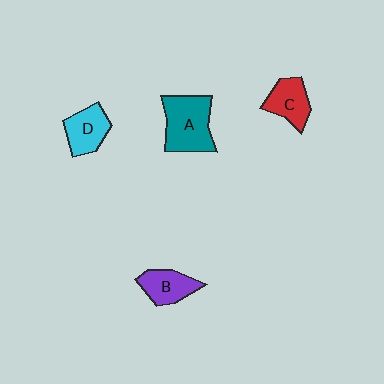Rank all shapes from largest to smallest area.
From largest to smallest: A (teal), D (cyan), C (red), B (purple).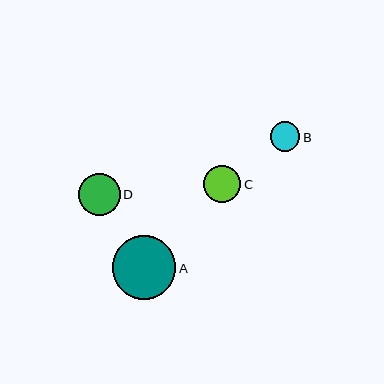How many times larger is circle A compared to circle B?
Circle A is approximately 2.1 times the size of circle B.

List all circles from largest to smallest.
From largest to smallest: A, D, C, B.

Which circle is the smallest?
Circle B is the smallest with a size of approximately 30 pixels.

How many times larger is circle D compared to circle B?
Circle D is approximately 1.4 times the size of circle B.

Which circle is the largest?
Circle A is the largest with a size of approximately 63 pixels.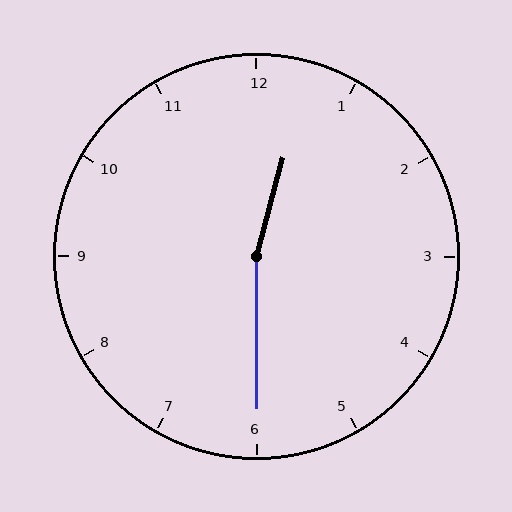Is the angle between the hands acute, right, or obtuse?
It is obtuse.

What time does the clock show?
12:30.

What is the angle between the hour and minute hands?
Approximately 165 degrees.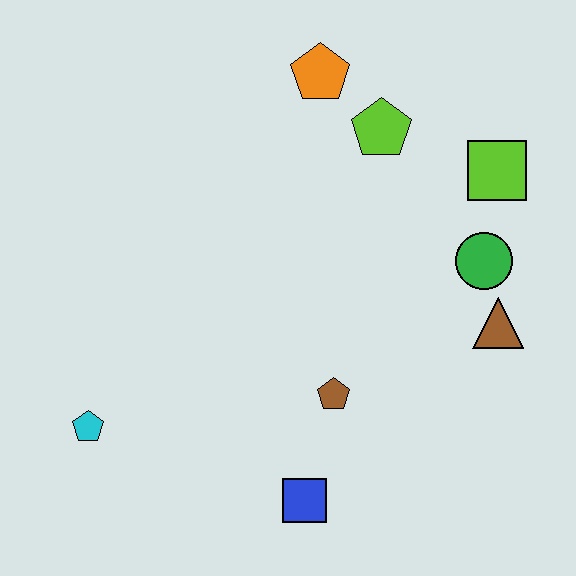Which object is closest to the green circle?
The brown triangle is closest to the green circle.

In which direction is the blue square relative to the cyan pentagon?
The blue square is to the right of the cyan pentagon.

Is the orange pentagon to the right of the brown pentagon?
No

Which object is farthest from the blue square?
The orange pentagon is farthest from the blue square.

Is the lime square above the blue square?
Yes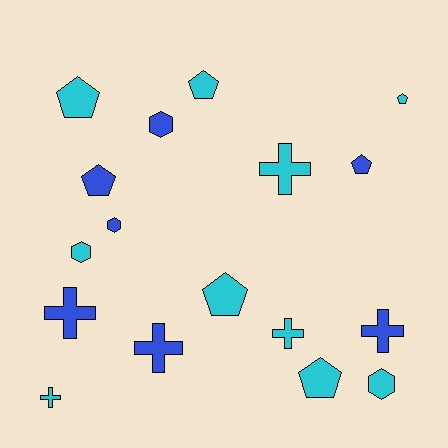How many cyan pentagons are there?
There are 5 cyan pentagons.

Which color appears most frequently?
Cyan, with 10 objects.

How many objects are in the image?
There are 17 objects.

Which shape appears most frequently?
Pentagon, with 7 objects.